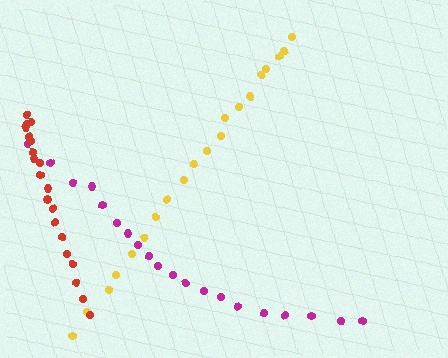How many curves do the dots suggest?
There are 3 distinct paths.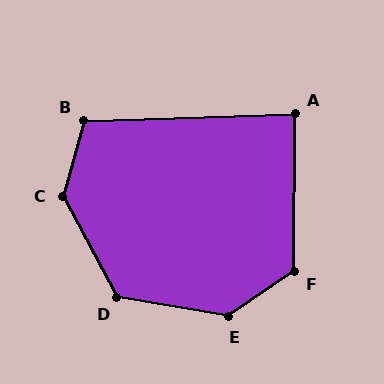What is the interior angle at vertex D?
Approximately 128 degrees (obtuse).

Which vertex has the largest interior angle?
C, at approximately 136 degrees.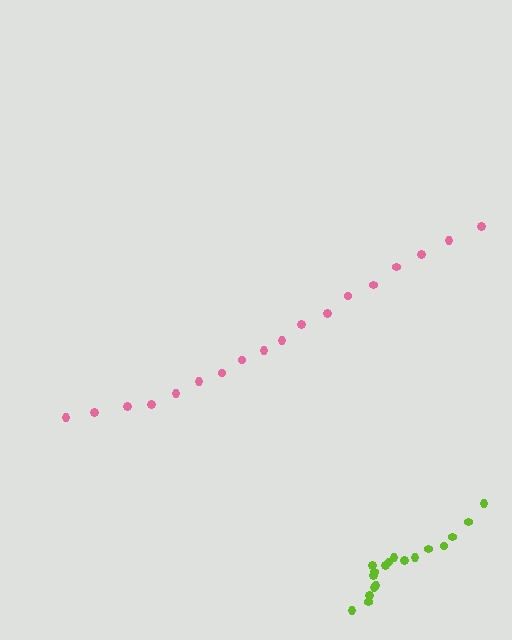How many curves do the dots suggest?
There are 2 distinct paths.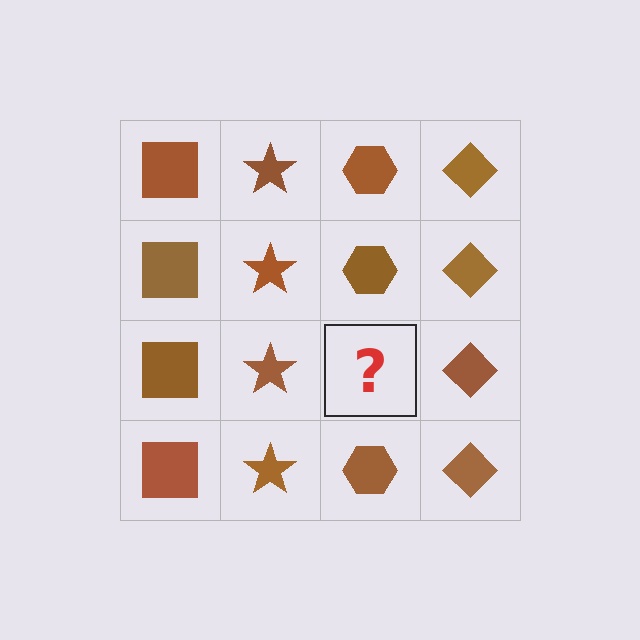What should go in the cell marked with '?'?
The missing cell should contain a brown hexagon.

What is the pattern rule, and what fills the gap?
The rule is that each column has a consistent shape. The gap should be filled with a brown hexagon.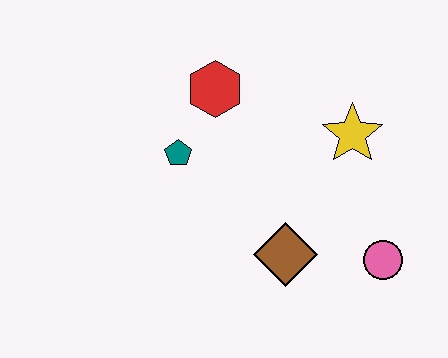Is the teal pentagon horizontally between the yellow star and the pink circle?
No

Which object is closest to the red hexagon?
The teal pentagon is closest to the red hexagon.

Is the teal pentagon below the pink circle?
No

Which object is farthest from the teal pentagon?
The pink circle is farthest from the teal pentagon.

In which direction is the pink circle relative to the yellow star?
The pink circle is below the yellow star.